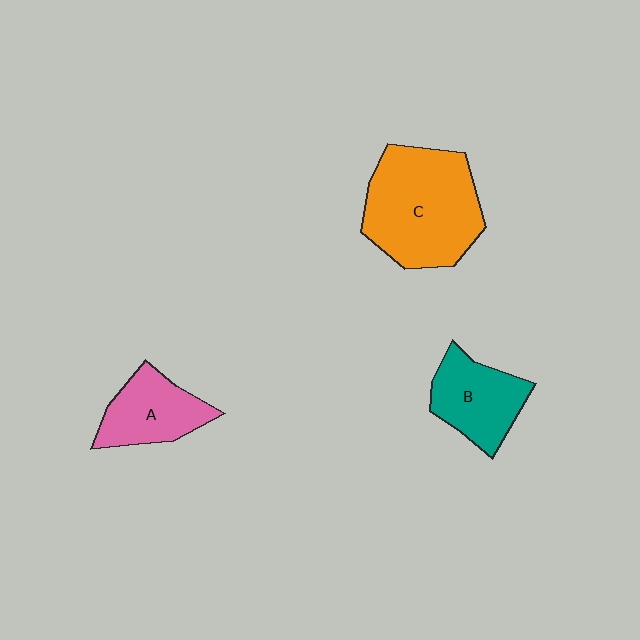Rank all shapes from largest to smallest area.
From largest to smallest: C (orange), B (teal), A (pink).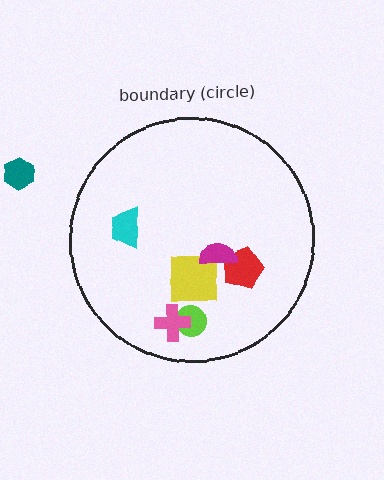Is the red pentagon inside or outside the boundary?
Inside.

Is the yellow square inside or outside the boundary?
Inside.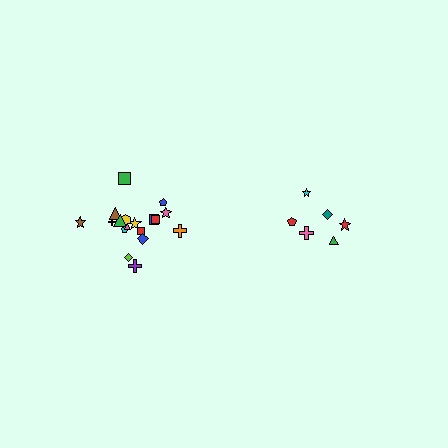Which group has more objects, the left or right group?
The left group.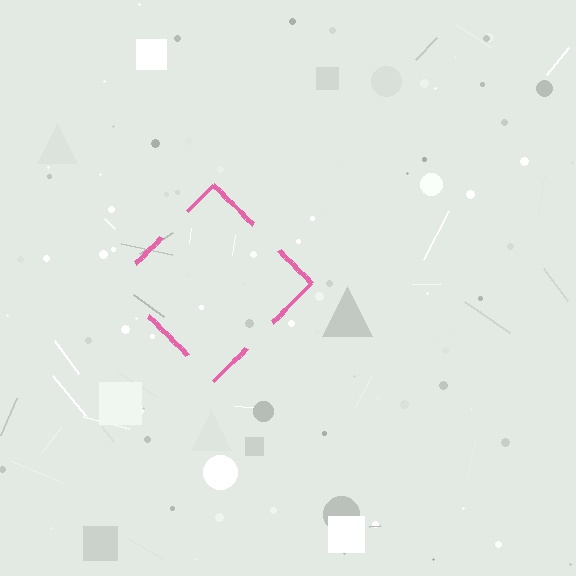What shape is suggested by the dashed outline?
The dashed outline suggests a diamond.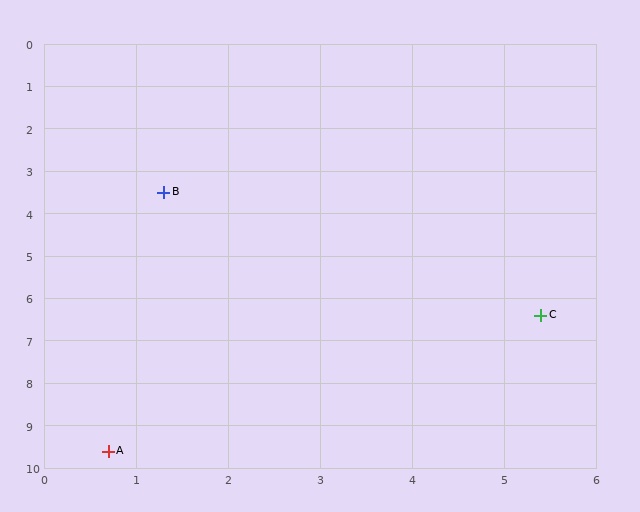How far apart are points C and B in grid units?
Points C and B are about 5.0 grid units apart.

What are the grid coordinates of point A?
Point A is at approximately (0.7, 9.6).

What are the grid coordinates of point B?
Point B is at approximately (1.3, 3.5).